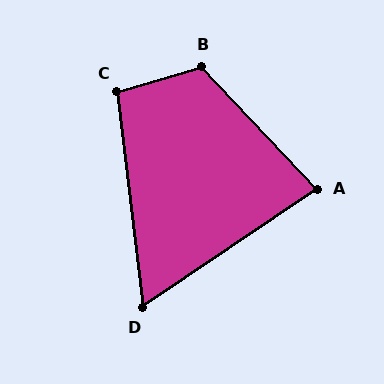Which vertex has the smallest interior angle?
D, at approximately 63 degrees.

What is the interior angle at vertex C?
Approximately 99 degrees (obtuse).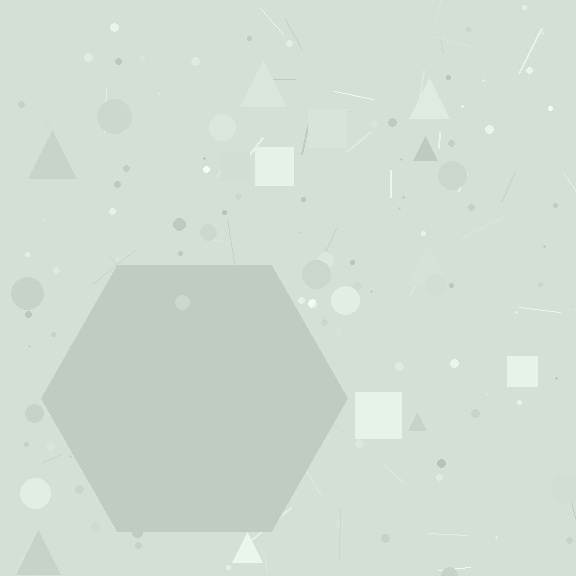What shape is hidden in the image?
A hexagon is hidden in the image.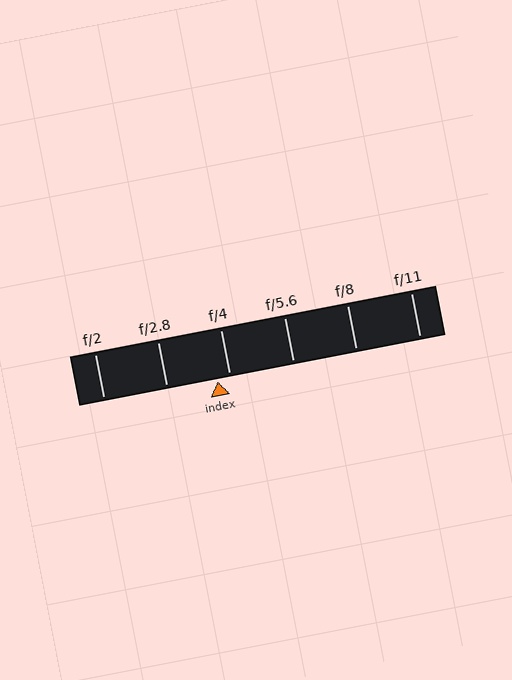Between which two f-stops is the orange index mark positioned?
The index mark is between f/2.8 and f/4.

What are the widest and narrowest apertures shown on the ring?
The widest aperture shown is f/2 and the narrowest is f/11.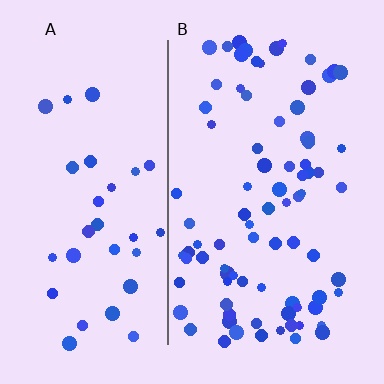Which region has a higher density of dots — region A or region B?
B (the right).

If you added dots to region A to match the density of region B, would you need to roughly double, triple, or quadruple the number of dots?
Approximately triple.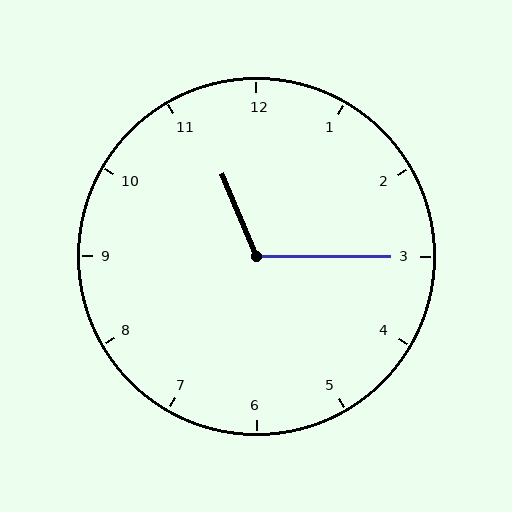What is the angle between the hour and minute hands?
Approximately 112 degrees.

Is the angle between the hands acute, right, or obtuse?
It is obtuse.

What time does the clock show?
11:15.